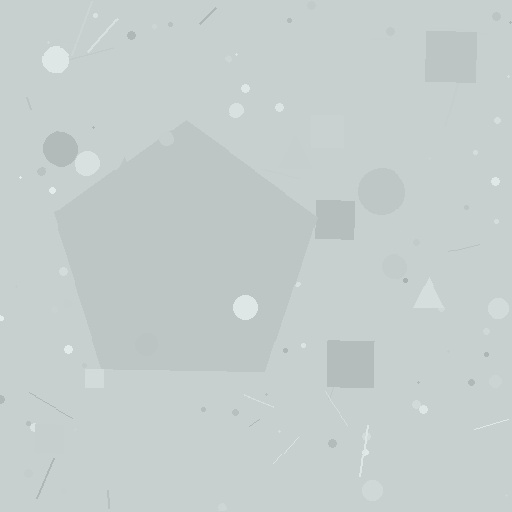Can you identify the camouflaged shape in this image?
The camouflaged shape is a pentagon.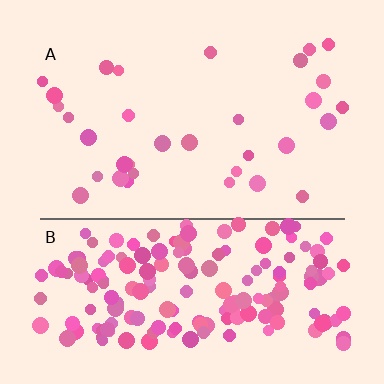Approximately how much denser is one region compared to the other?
Approximately 5.6× — region B over region A.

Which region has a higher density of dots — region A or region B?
B (the bottom).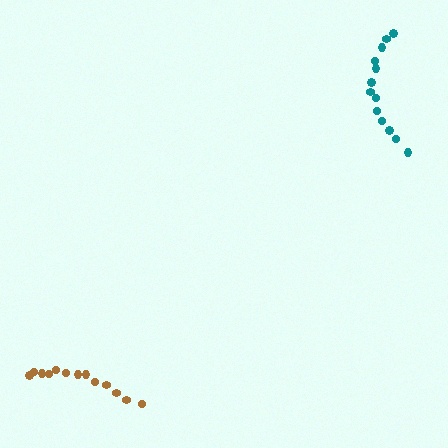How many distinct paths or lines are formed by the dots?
There are 2 distinct paths.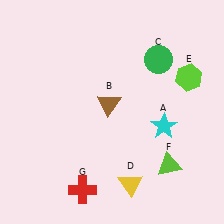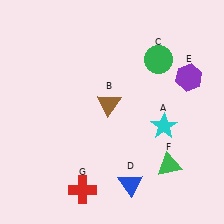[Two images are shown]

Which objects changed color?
D changed from yellow to blue. E changed from lime to purple. F changed from lime to green.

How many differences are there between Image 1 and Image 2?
There are 3 differences between the two images.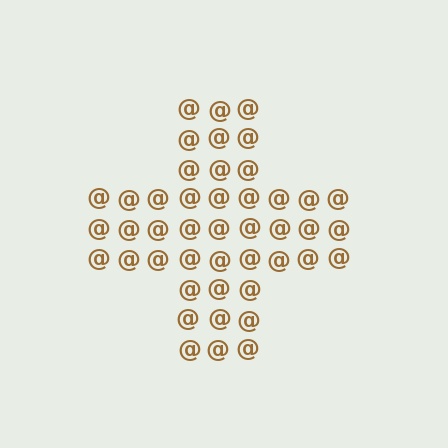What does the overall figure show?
The overall figure shows a cross.